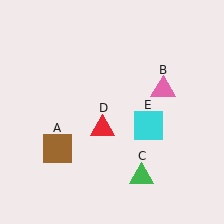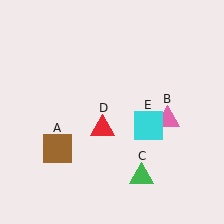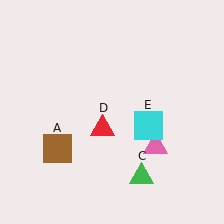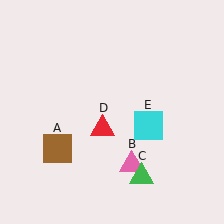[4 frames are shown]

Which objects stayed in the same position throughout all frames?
Brown square (object A) and green triangle (object C) and red triangle (object D) and cyan square (object E) remained stationary.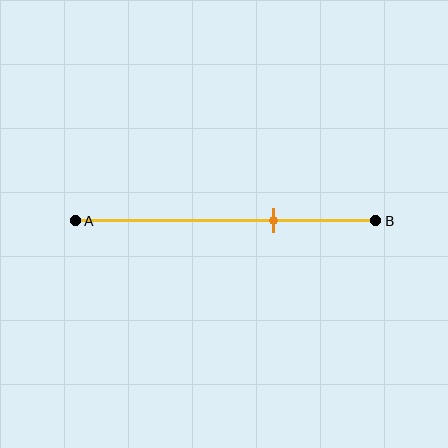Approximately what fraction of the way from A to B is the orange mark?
The orange mark is approximately 65% of the way from A to B.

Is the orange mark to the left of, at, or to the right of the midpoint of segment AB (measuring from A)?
The orange mark is to the right of the midpoint of segment AB.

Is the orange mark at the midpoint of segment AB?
No, the mark is at about 65% from A, not at the 50% midpoint.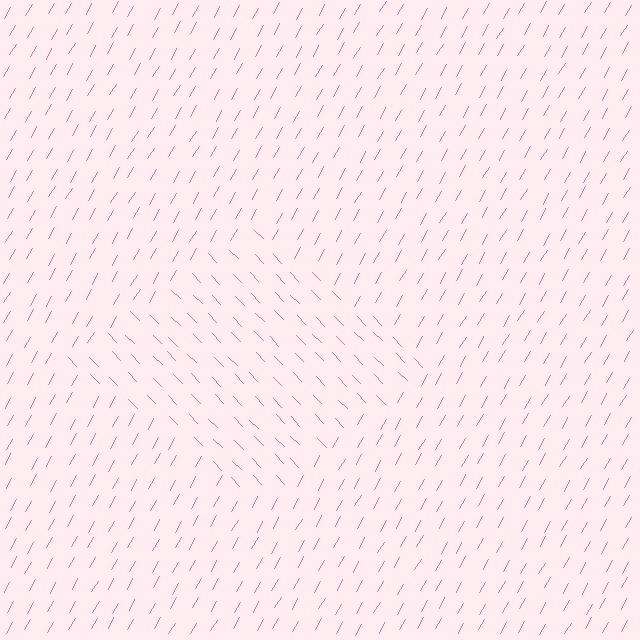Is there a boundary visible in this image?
Yes, there is a texture boundary formed by a change in line orientation.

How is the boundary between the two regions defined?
The boundary is defined purely by a change in line orientation (approximately 73 degrees difference). All lines are the same color and thickness.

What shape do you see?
I see a diamond.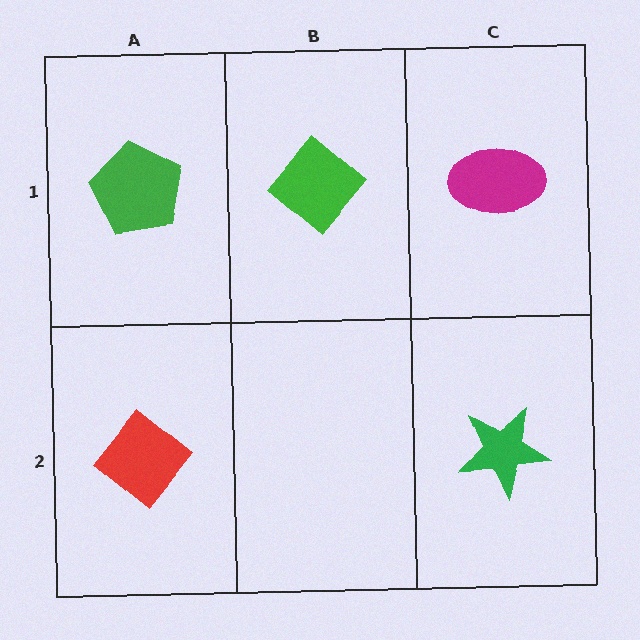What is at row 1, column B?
A green diamond.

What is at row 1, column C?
A magenta ellipse.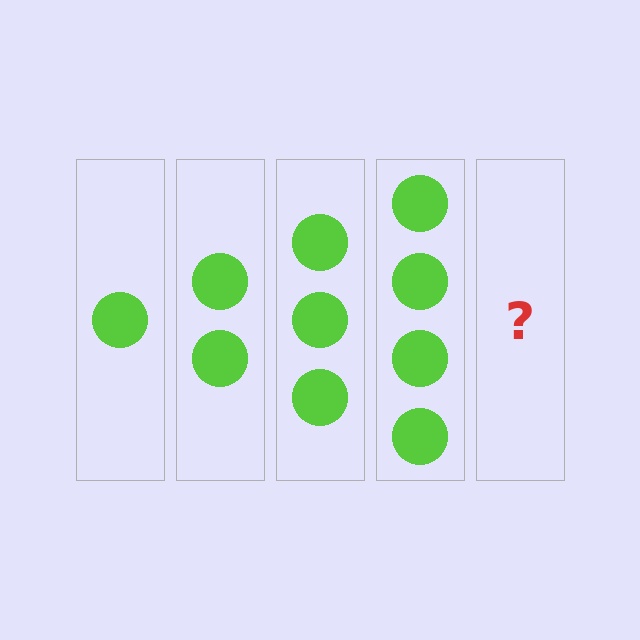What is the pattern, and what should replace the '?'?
The pattern is that each step adds one more circle. The '?' should be 5 circles.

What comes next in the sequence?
The next element should be 5 circles.